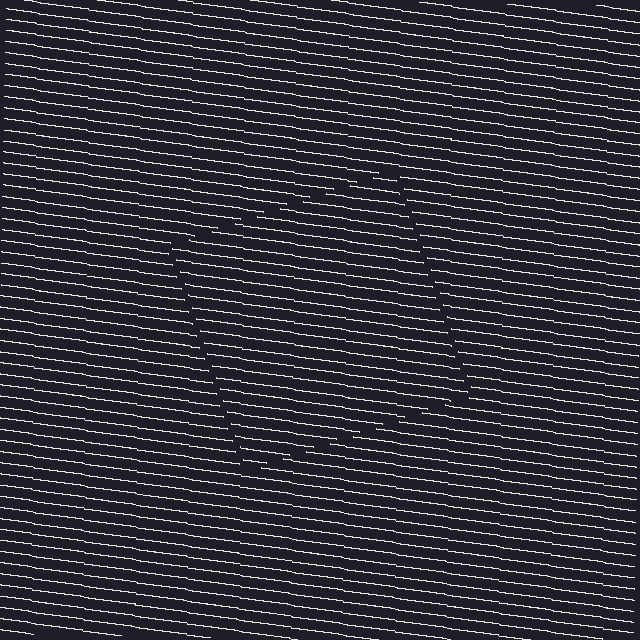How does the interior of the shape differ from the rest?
The interior of the shape contains the same grating, shifted by half a period — the contour is defined by the phase discontinuity where line-ends from the inner and outer gratings abut.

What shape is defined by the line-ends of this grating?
An illusory square. The interior of the shape contains the same grating, shifted by half a period — the contour is defined by the phase discontinuity where line-ends from the inner and outer gratings abut.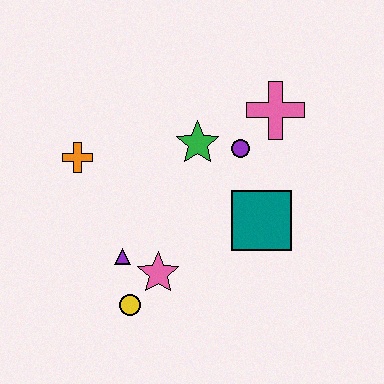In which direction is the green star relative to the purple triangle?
The green star is above the purple triangle.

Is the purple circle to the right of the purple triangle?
Yes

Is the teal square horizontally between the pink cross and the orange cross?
Yes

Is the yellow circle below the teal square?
Yes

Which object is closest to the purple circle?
The green star is closest to the purple circle.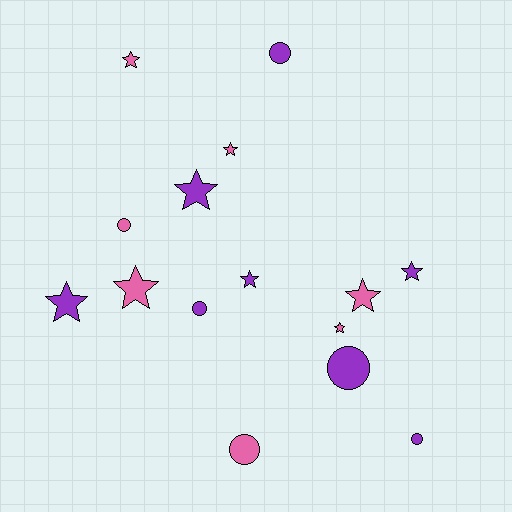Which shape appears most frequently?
Star, with 9 objects.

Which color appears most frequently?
Purple, with 8 objects.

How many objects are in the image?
There are 15 objects.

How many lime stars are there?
There are no lime stars.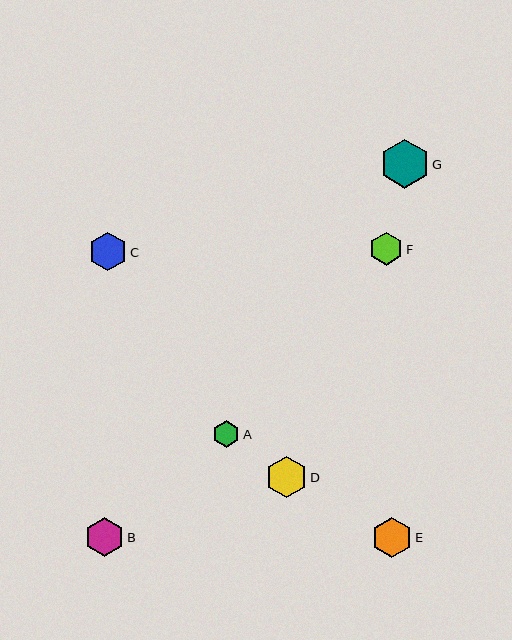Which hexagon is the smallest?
Hexagon A is the smallest with a size of approximately 27 pixels.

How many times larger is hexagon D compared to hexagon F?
Hexagon D is approximately 1.2 times the size of hexagon F.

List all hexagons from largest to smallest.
From largest to smallest: G, D, E, B, C, F, A.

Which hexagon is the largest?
Hexagon G is the largest with a size of approximately 49 pixels.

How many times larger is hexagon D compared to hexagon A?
Hexagon D is approximately 1.5 times the size of hexagon A.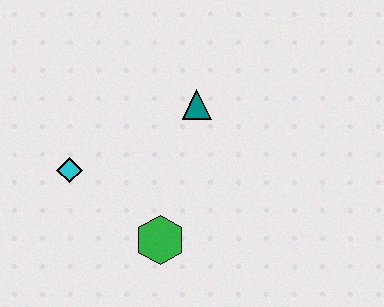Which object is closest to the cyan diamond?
The green hexagon is closest to the cyan diamond.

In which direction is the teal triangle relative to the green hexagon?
The teal triangle is above the green hexagon.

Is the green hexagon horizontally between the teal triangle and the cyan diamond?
Yes